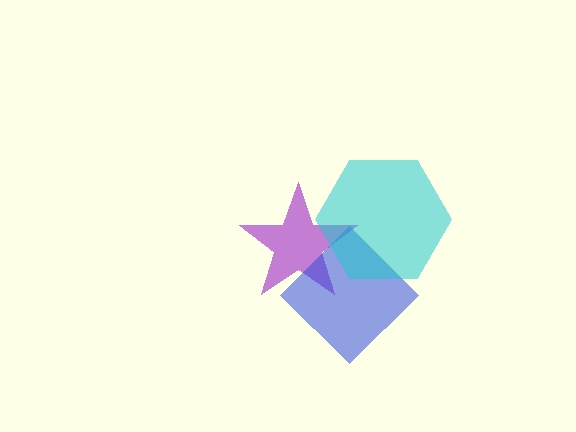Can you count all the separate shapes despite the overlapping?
Yes, there are 3 separate shapes.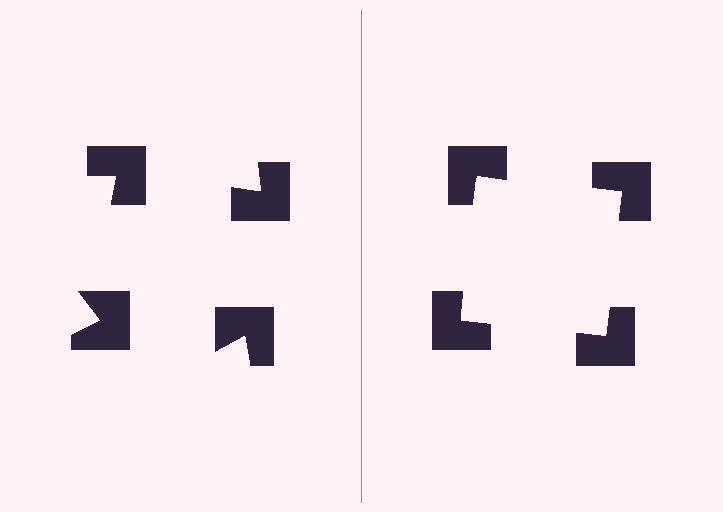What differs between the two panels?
The notched squares are positioned identically on both sides; only the wedge orientations differ. On the right they align to a square; on the left they are misaligned.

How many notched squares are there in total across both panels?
8 — 4 on each side.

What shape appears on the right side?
An illusory square.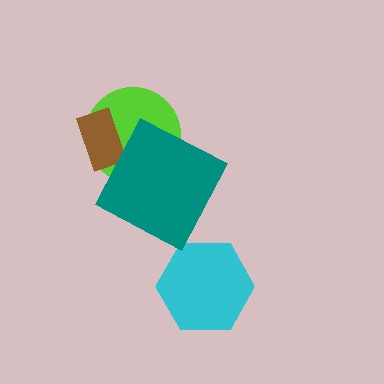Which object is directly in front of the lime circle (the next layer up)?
The brown rectangle is directly in front of the lime circle.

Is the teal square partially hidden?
No, no other shape covers it.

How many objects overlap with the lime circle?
2 objects overlap with the lime circle.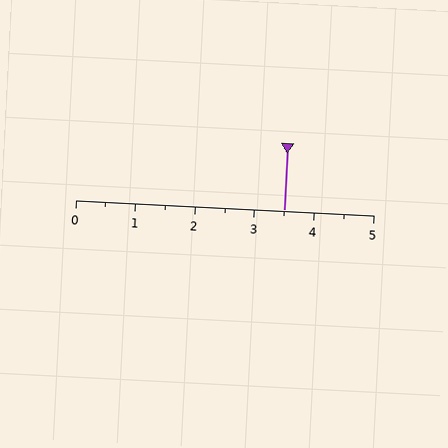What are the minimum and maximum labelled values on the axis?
The axis runs from 0 to 5.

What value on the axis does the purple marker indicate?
The marker indicates approximately 3.5.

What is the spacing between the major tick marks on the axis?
The major ticks are spaced 1 apart.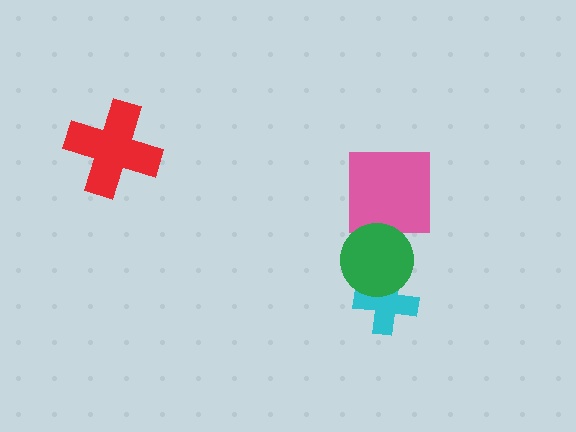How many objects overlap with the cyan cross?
1 object overlaps with the cyan cross.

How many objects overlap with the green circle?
1 object overlaps with the green circle.